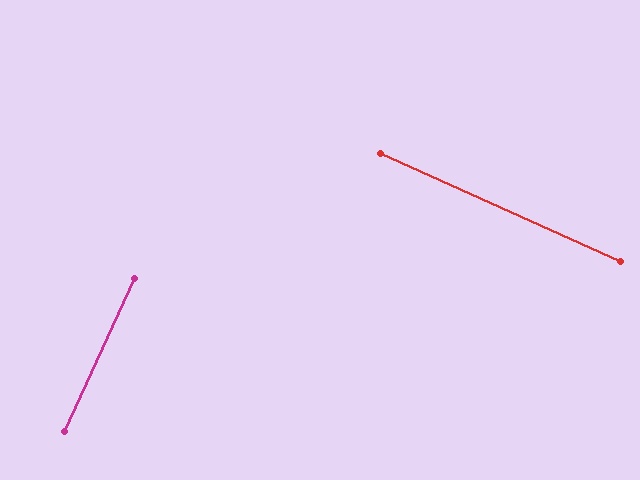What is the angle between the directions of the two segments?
Approximately 89 degrees.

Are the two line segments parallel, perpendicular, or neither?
Perpendicular — they meet at approximately 89°.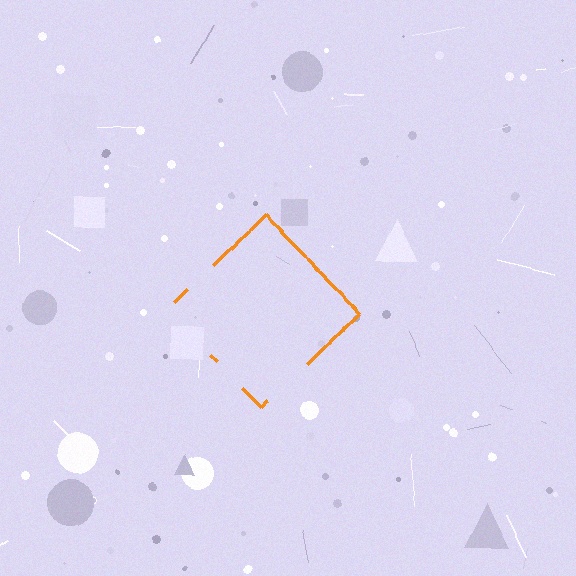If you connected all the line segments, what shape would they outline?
They would outline a diamond.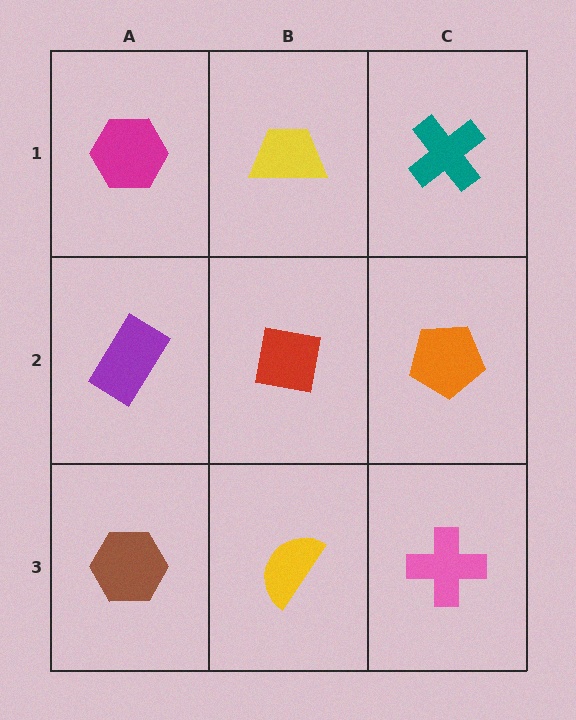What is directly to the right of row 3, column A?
A yellow semicircle.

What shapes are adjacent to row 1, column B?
A red square (row 2, column B), a magenta hexagon (row 1, column A), a teal cross (row 1, column C).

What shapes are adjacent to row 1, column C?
An orange pentagon (row 2, column C), a yellow trapezoid (row 1, column B).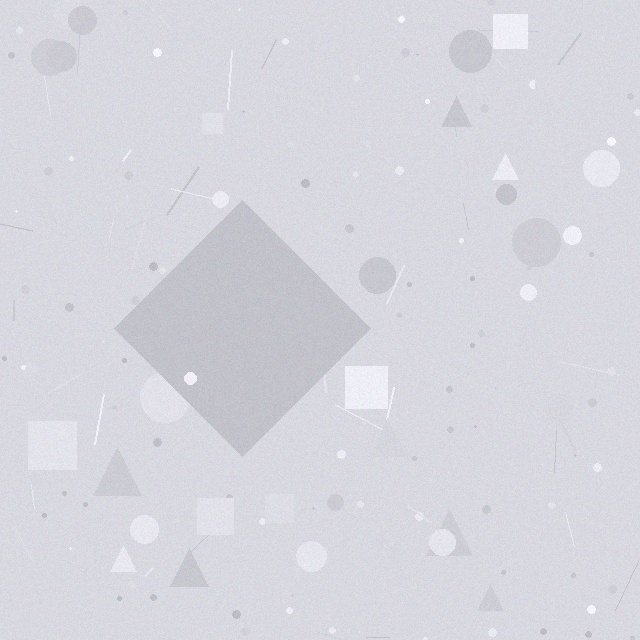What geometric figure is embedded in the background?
A diamond is embedded in the background.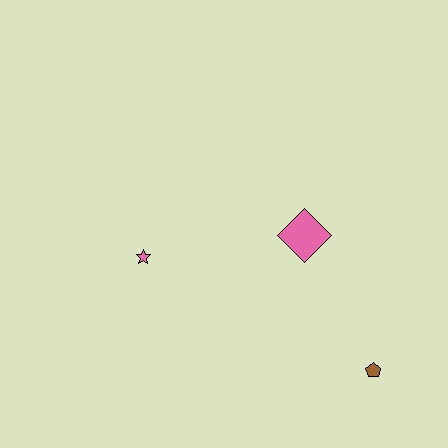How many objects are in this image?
There are 3 objects.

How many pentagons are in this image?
There is 1 pentagon.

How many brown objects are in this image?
There is 1 brown object.